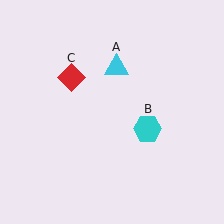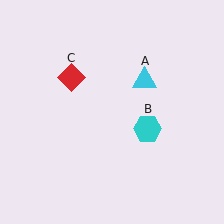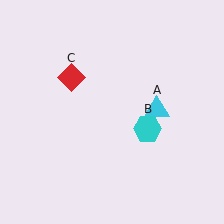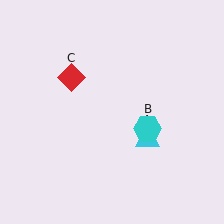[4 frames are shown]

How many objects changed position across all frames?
1 object changed position: cyan triangle (object A).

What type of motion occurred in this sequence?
The cyan triangle (object A) rotated clockwise around the center of the scene.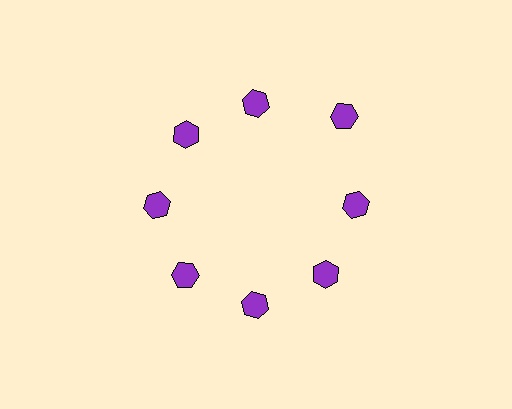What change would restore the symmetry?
The symmetry would be restored by moving it inward, back onto the ring so that all 8 hexagons sit at equal angles and equal distance from the center.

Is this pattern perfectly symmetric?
No. The 8 purple hexagons are arranged in a ring, but one element near the 2 o'clock position is pushed outward from the center, breaking the 8-fold rotational symmetry.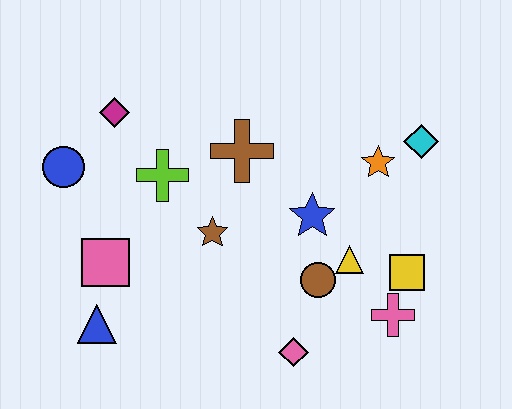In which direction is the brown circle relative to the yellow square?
The brown circle is to the left of the yellow square.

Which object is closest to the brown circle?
The yellow triangle is closest to the brown circle.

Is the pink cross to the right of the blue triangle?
Yes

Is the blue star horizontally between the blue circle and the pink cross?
Yes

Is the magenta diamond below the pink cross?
No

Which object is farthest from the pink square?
The cyan diamond is farthest from the pink square.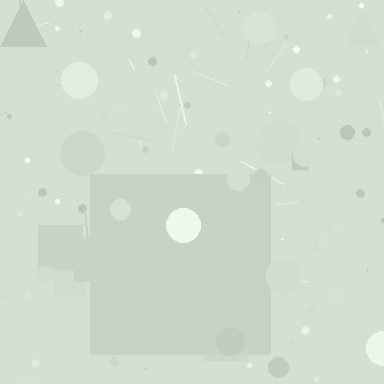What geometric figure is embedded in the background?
A square is embedded in the background.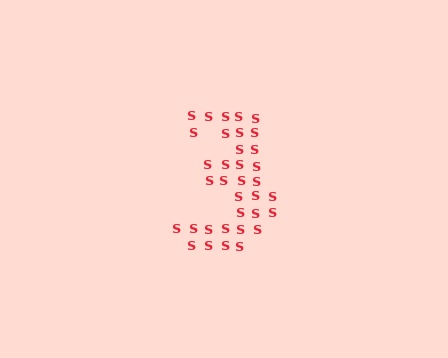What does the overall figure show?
The overall figure shows the digit 3.